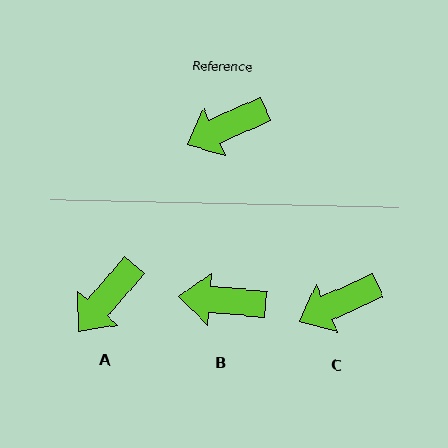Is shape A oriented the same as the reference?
No, it is off by about 25 degrees.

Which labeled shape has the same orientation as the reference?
C.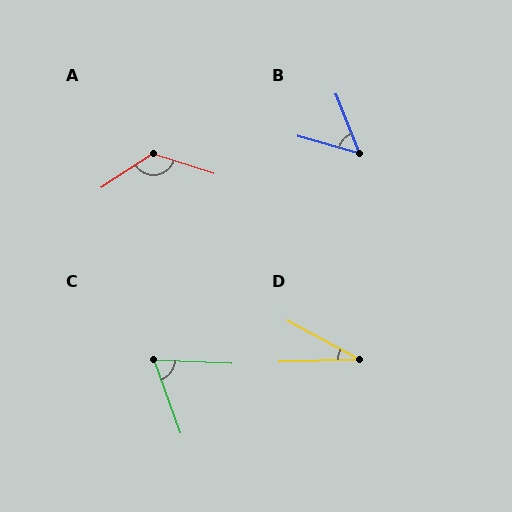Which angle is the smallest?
D, at approximately 30 degrees.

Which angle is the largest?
A, at approximately 128 degrees.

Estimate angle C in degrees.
Approximately 68 degrees.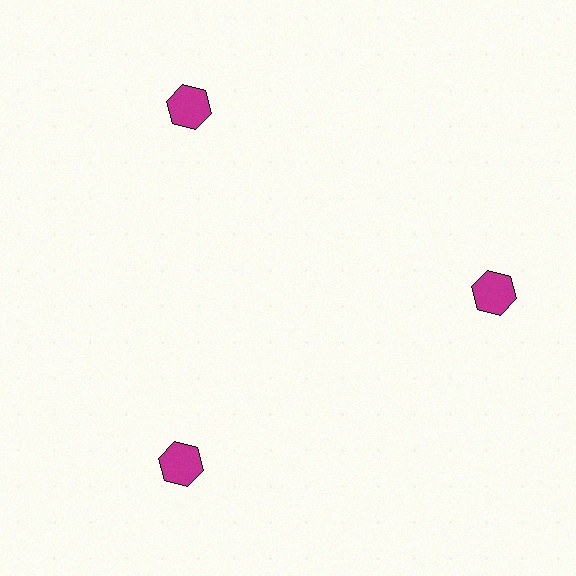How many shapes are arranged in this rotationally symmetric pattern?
There are 3 shapes, arranged in 3 groups of 1.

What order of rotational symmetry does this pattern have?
This pattern has 3-fold rotational symmetry.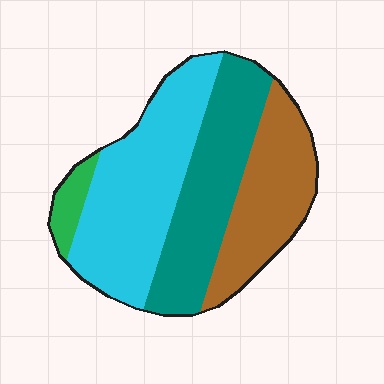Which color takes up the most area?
Cyan, at roughly 40%.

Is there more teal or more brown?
Teal.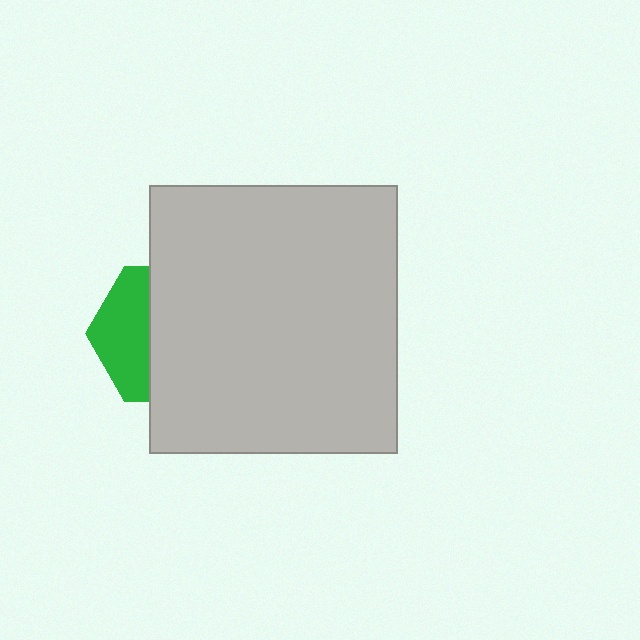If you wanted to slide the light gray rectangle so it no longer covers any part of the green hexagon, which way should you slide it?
Slide it right — that is the most direct way to separate the two shapes.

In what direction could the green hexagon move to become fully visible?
The green hexagon could move left. That would shift it out from behind the light gray rectangle entirely.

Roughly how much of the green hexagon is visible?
A small part of it is visible (roughly 38%).